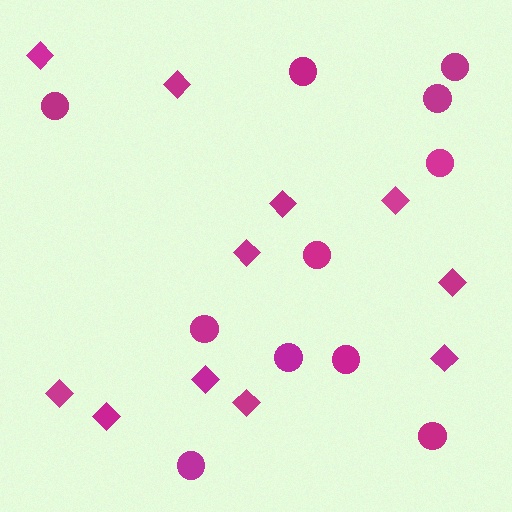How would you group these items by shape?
There are 2 groups: one group of diamonds (11) and one group of circles (11).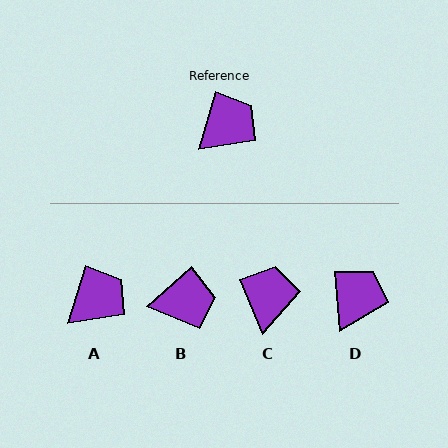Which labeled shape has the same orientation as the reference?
A.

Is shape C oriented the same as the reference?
No, it is off by about 40 degrees.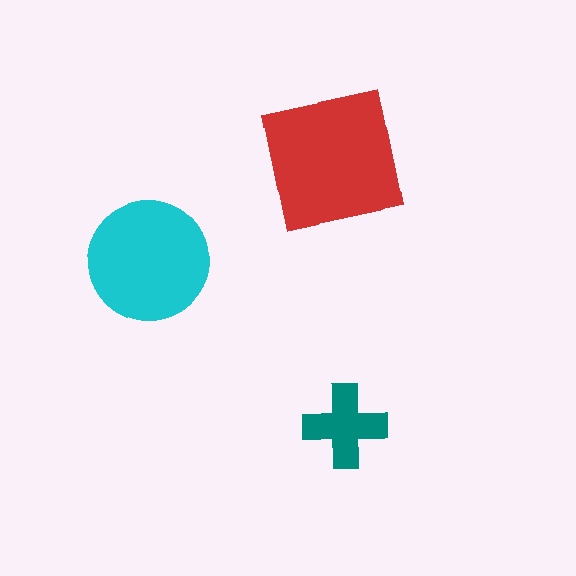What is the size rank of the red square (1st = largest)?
1st.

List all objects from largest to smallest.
The red square, the cyan circle, the teal cross.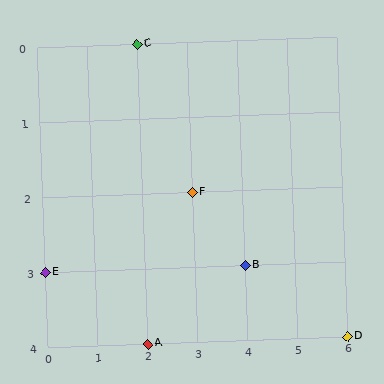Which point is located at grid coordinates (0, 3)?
Point E is at (0, 3).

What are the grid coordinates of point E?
Point E is at grid coordinates (0, 3).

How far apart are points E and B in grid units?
Points E and B are 4 columns apart.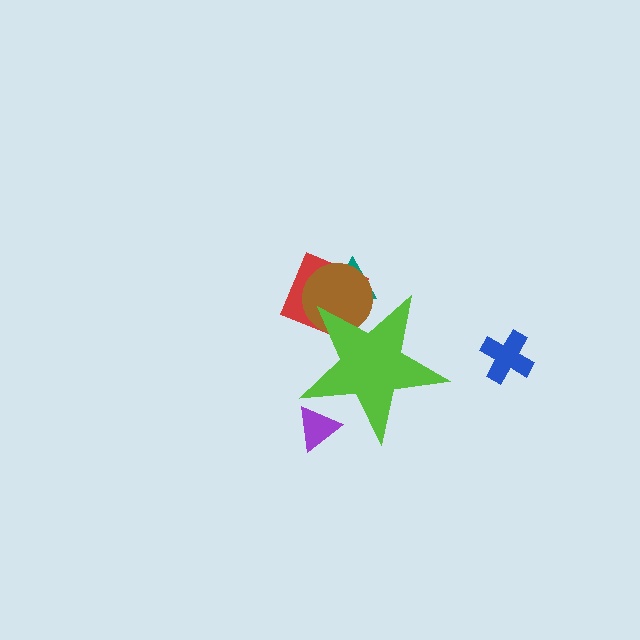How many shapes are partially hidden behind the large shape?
4 shapes are partially hidden.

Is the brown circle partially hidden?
Yes, the brown circle is partially hidden behind the lime star.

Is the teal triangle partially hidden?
Yes, the teal triangle is partially hidden behind the lime star.